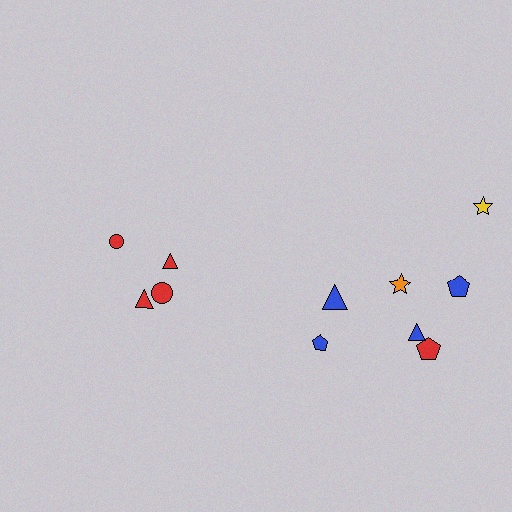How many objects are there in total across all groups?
There are 11 objects.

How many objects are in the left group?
There are 4 objects.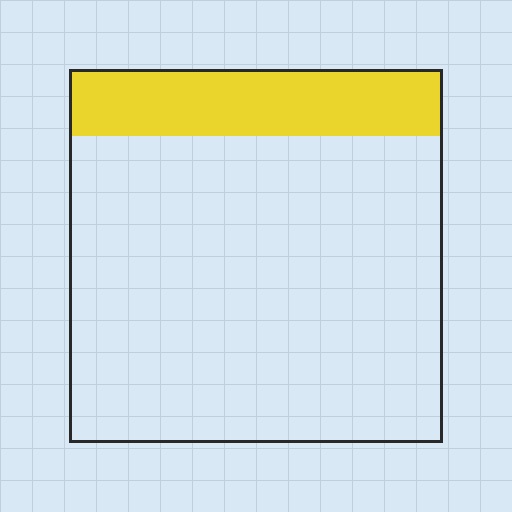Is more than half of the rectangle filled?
No.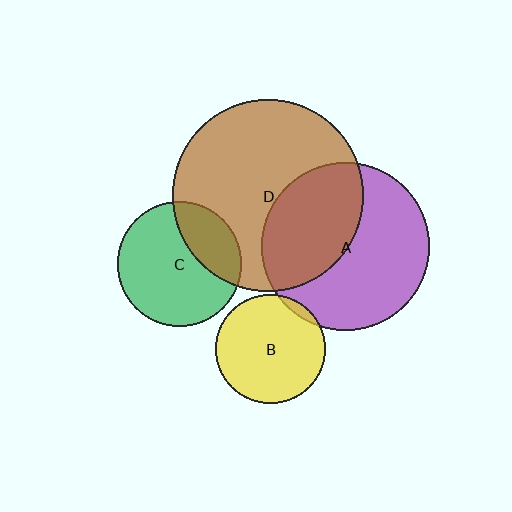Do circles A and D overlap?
Yes.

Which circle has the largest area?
Circle D (brown).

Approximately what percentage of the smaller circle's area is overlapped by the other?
Approximately 45%.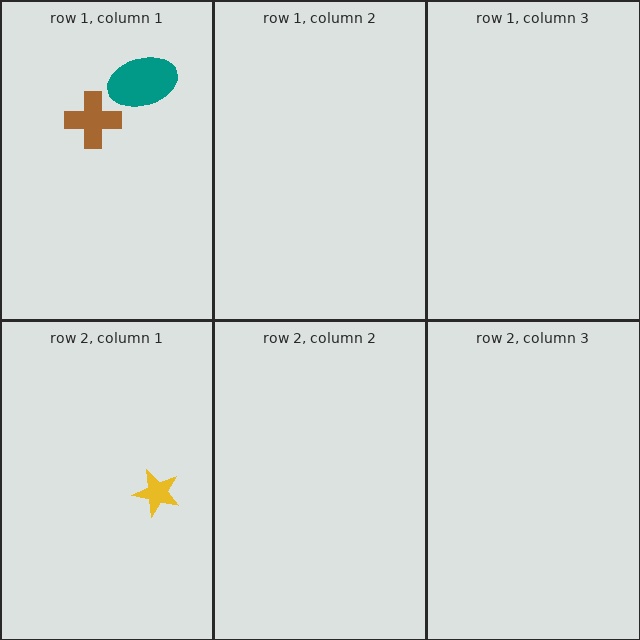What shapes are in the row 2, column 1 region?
The yellow star.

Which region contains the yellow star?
The row 2, column 1 region.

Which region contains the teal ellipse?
The row 1, column 1 region.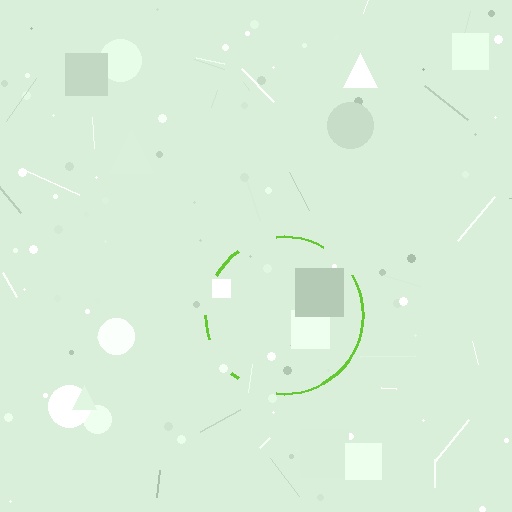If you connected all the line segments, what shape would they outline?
They would outline a circle.